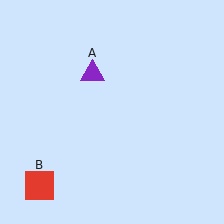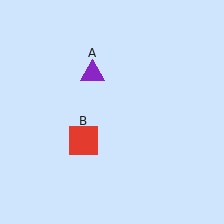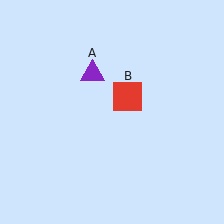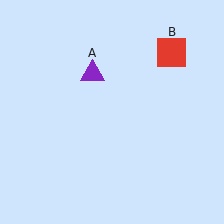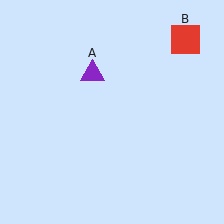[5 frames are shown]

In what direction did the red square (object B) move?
The red square (object B) moved up and to the right.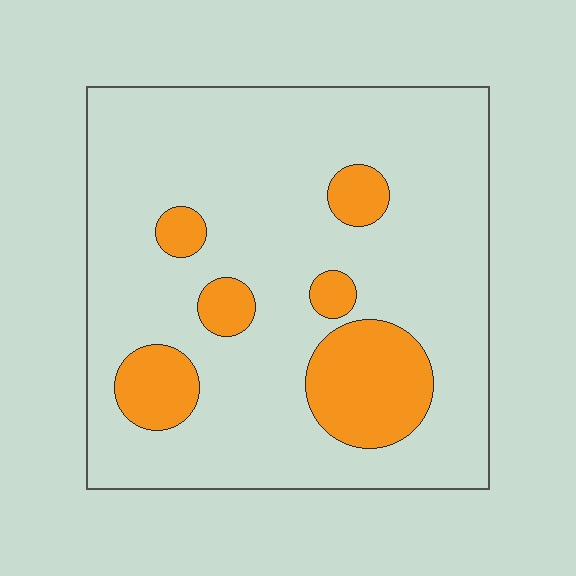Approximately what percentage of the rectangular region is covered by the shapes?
Approximately 20%.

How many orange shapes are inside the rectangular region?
6.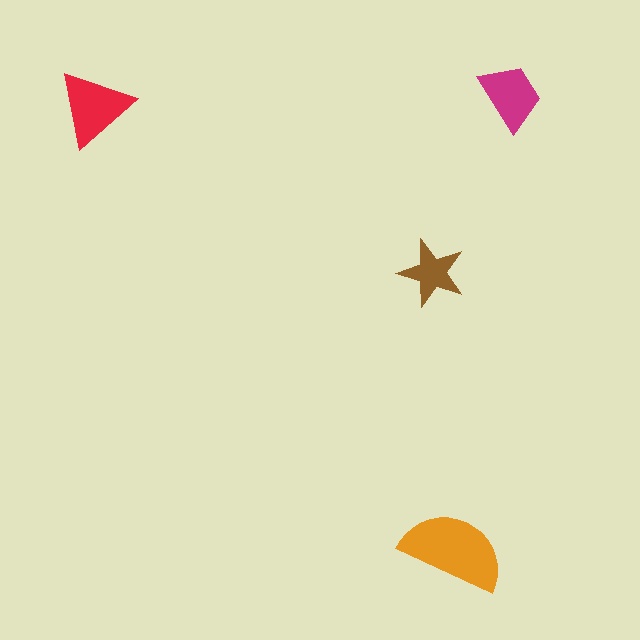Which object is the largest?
The orange semicircle.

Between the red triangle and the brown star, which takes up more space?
The red triangle.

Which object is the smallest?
The brown star.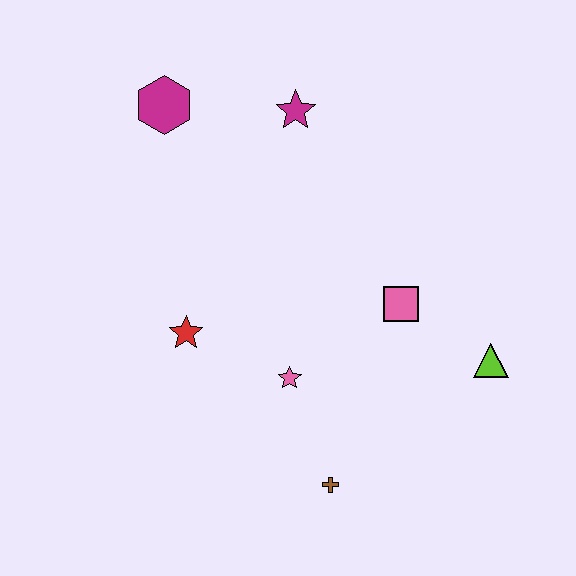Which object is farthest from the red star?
The lime triangle is farthest from the red star.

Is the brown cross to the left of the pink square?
Yes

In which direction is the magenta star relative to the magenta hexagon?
The magenta star is to the right of the magenta hexagon.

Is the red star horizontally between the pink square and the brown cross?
No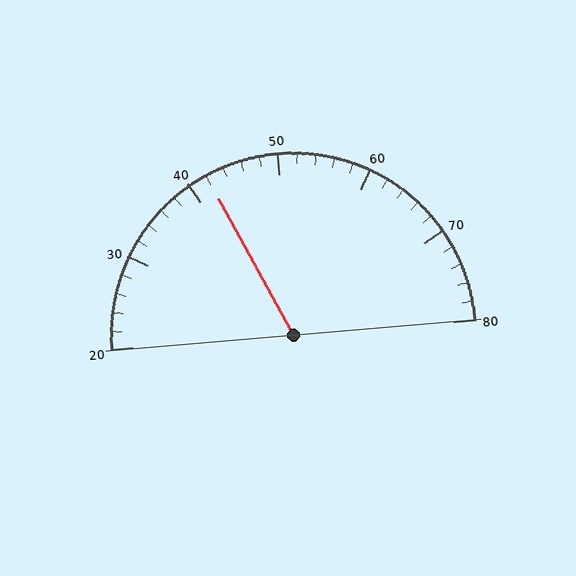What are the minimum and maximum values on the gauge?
The gauge ranges from 20 to 80.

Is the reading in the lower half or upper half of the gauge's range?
The reading is in the lower half of the range (20 to 80).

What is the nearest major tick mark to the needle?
The nearest major tick mark is 40.